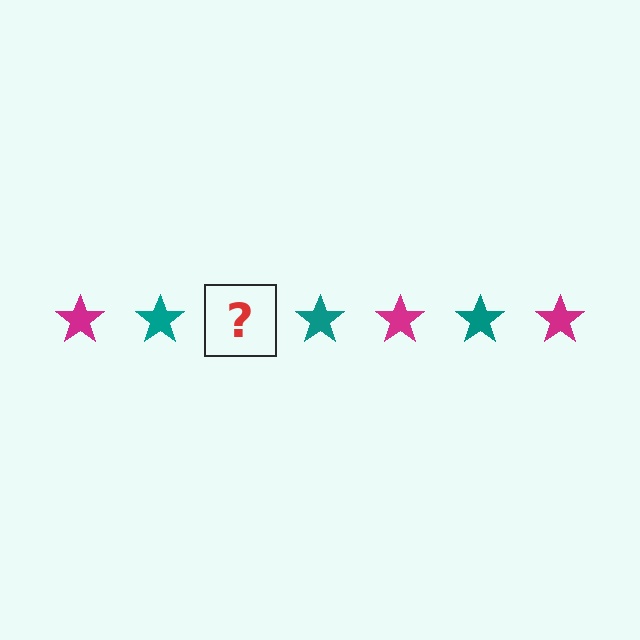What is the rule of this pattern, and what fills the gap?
The rule is that the pattern cycles through magenta, teal stars. The gap should be filled with a magenta star.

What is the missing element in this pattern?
The missing element is a magenta star.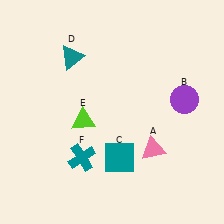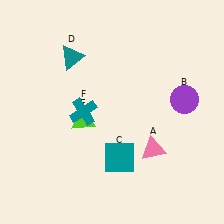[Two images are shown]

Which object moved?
The teal cross (F) moved up.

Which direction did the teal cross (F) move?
The teal cross (F) moved up.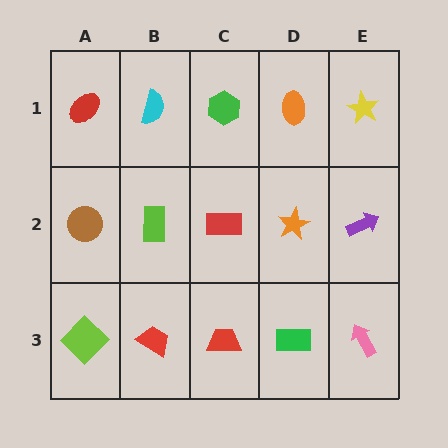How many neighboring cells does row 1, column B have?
3.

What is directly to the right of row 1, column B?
A green hexagon.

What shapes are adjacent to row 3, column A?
A brown circle (row 2, column A), a red trapezoid (row 3, column B).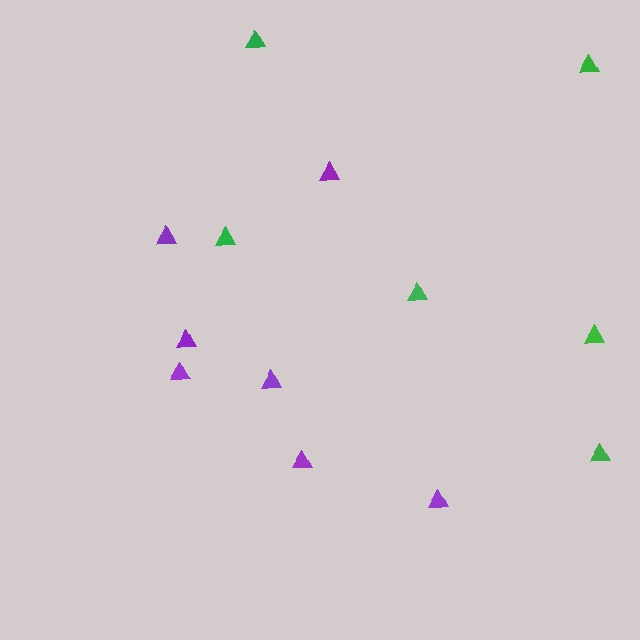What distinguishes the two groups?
There are 2 groups: one group of purple triangles (7) and one group of green triangles (6).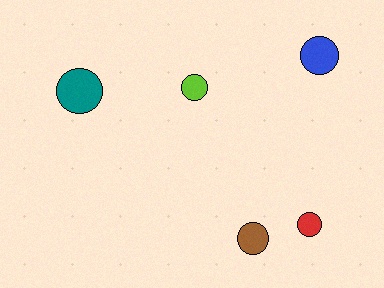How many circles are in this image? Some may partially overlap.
There are 5 circles.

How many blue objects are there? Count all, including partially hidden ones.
There is 1 blue object.